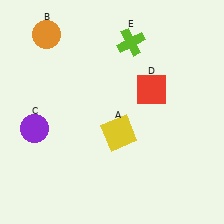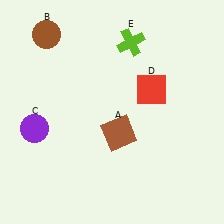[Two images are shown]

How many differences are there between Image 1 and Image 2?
There are 2 differences between the two images.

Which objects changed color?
A changed from yellow to brown. B changed from orange to brown.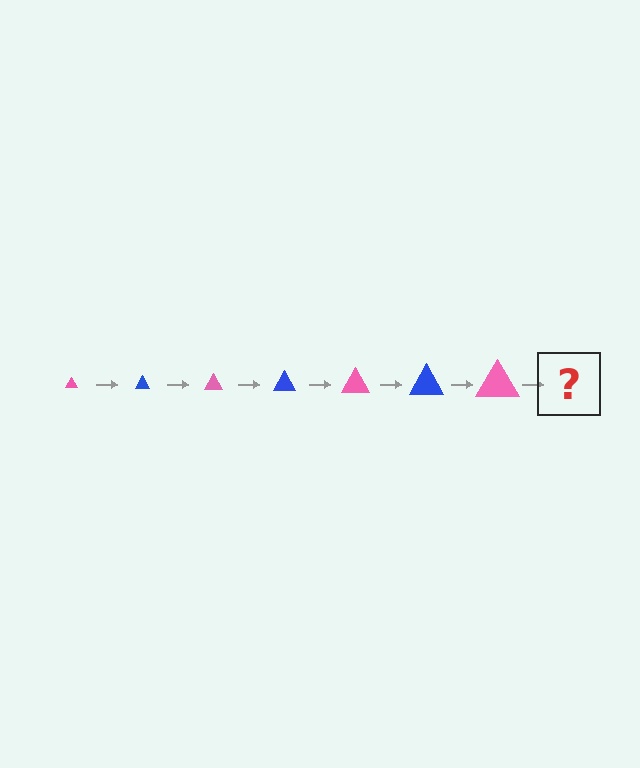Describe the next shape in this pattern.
It should be a blue triangle, larger than the previous one.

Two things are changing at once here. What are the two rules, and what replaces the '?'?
The two rules are that the triangle grows larger each step and the color cycles through pink and blue. The '?' should be a blue triangle, larger than the previous one.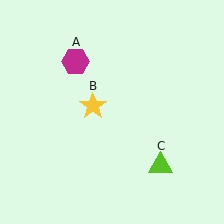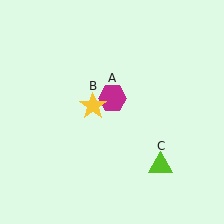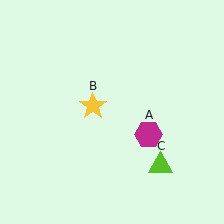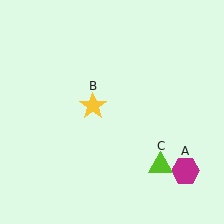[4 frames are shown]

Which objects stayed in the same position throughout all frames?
Yellow star (object B) and lime triangle (object C) remained stationary.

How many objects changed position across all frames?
1 object changed position: magenta hexagon (object A).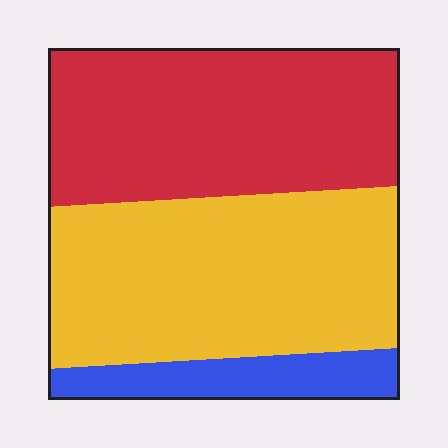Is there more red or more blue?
Red.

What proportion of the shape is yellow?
Yellow covers around 45% of the shape.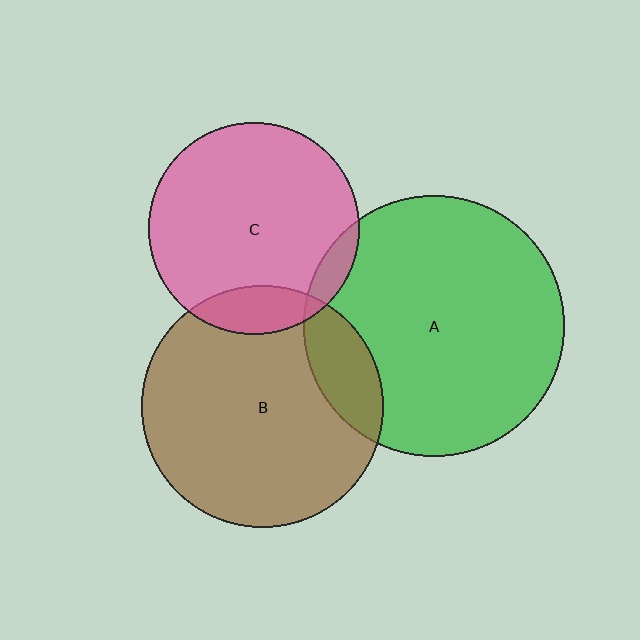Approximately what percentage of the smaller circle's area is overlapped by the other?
Approximately 5%.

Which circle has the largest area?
Circle A (green).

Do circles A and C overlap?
Yes.